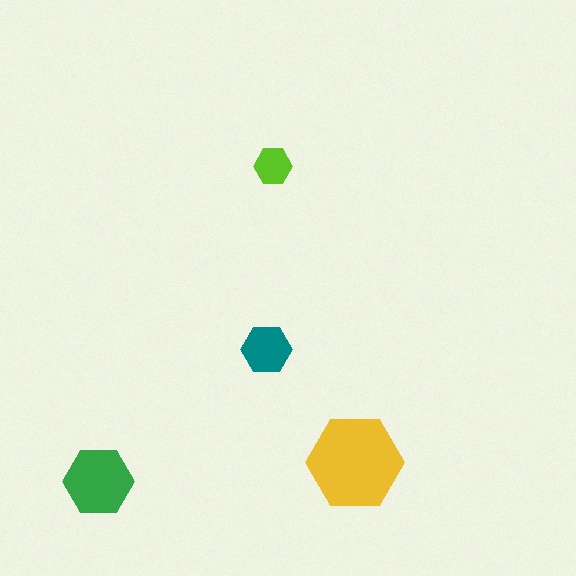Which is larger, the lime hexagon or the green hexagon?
The green one.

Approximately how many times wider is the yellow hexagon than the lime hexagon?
About 2.5 times wider.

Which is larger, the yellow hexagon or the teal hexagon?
The yellow one.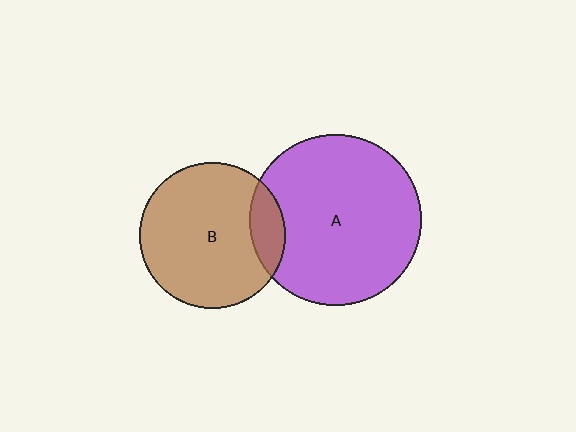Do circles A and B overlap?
Yes.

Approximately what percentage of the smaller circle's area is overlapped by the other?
Approximately 15%.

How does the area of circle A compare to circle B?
Approximately 1.4 times.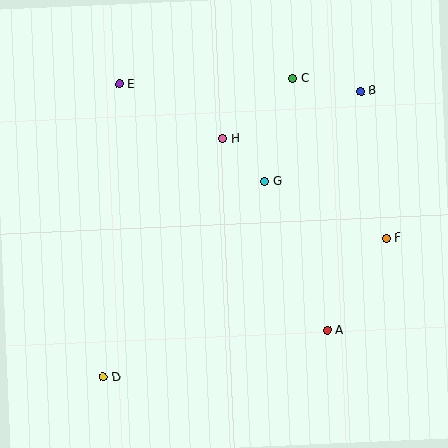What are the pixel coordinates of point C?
Point C is at (292, 79).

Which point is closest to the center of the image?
Point G at (265, 181) is closest to the center.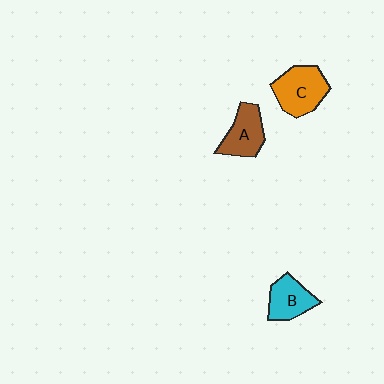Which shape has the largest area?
Shape C (orange).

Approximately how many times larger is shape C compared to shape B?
Approximately 1.3 times.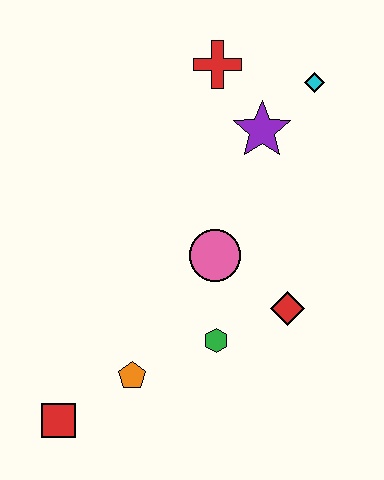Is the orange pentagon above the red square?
Yes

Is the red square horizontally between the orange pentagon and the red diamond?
No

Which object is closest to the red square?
The orange pentagon is closest to the red square.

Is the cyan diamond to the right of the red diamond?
Yes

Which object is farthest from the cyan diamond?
The red square is farthest from the cyan diamond.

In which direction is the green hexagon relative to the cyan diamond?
The green hexagon is below the cyan diamond.